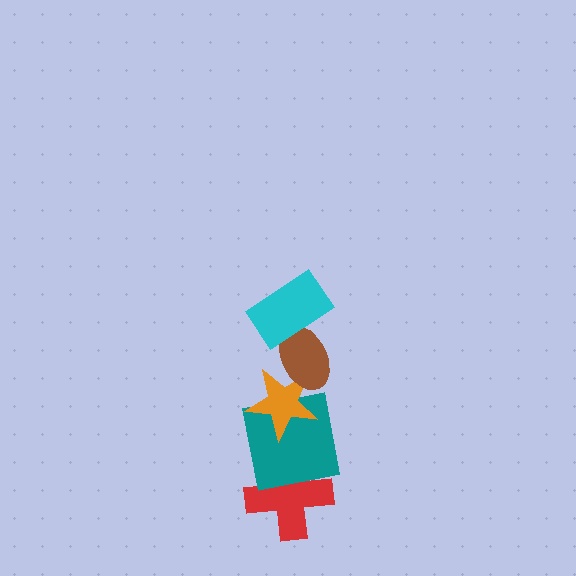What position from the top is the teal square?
The teal square is 4th from the top.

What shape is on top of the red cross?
The teal square is on top of the red cross.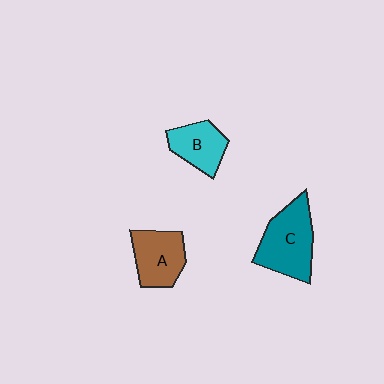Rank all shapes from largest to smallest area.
From largest to smallest: C (teal), A (brown), B (cyan).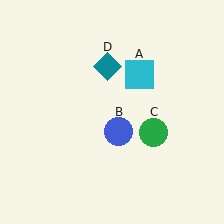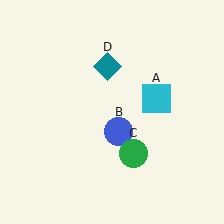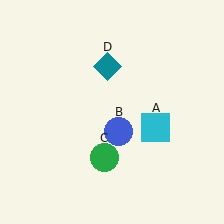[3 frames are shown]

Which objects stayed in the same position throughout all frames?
Blue circle (object B) and teal diamond (object D) remained stationary.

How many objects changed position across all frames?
2 objects changed position: cyan square (object A), green circle (object C).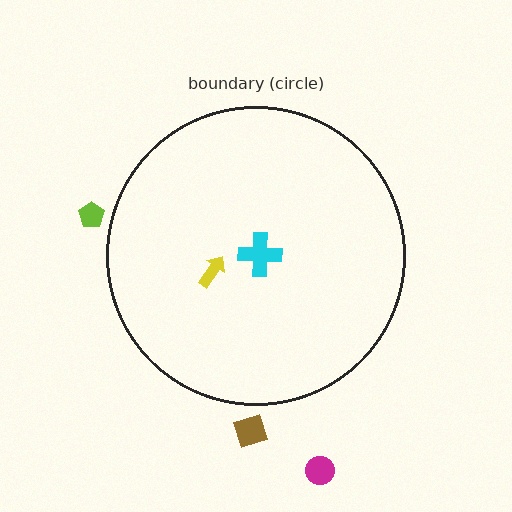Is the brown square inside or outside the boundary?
Outside.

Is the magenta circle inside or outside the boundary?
Outside.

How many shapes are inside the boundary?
2 inside, 3 outside.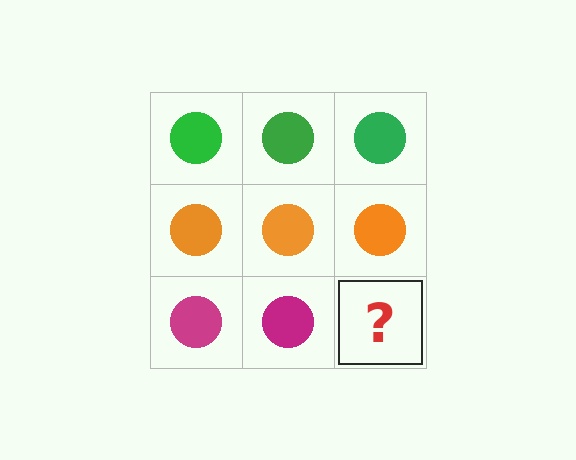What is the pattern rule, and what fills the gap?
The rule is that each row has a consistent color. The gap should be filled with a magenta circle.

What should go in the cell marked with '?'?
The missing cell should contain a magenta circle.